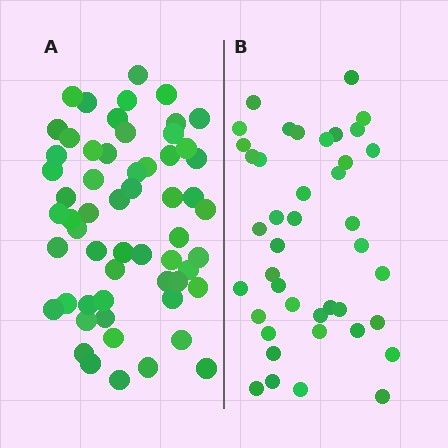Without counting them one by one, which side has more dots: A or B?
Region A (the left region) has more dots.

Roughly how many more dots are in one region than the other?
Region A has approximately 15 more dots than region B.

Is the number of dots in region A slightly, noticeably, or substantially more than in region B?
Region A has noticeably more, but not dramatically so. The ratio is roughly 1.4 to 1.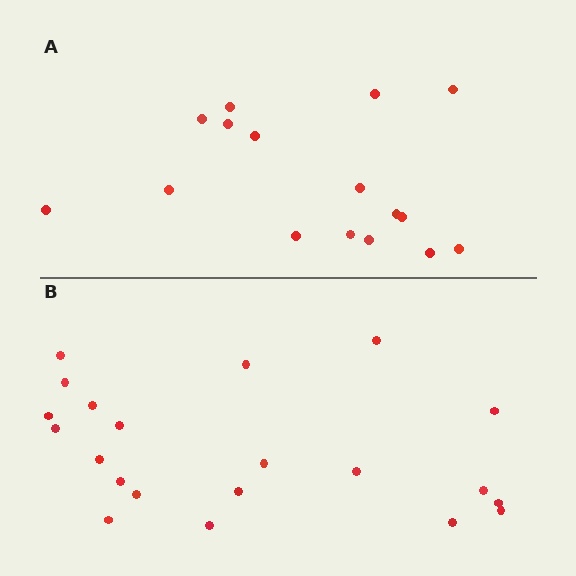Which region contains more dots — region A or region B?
Region B (the bottom region) has more dots.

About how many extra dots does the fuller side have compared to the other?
Region B has about 5 more dots than region A.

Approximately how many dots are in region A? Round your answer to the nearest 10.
About 20 dots. (The exact count is 16, which rounds to 20.)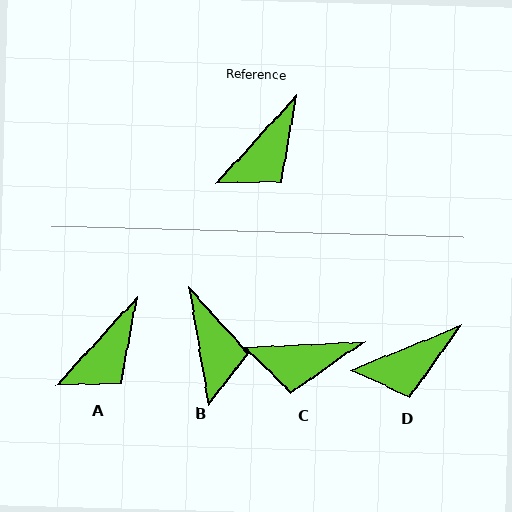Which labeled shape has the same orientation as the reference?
A.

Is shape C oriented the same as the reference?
No, it is off by about 45 degrees.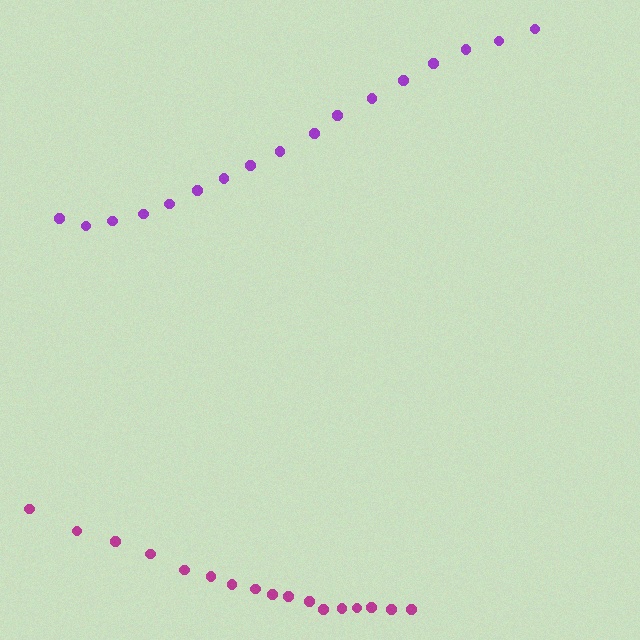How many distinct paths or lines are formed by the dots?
There are 2 distinct paths.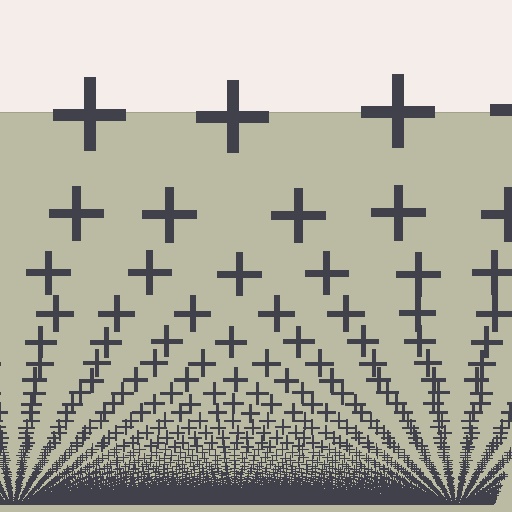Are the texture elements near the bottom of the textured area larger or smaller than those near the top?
Smaller. The gradient is inverted — elements near the bottom are smaller and denser.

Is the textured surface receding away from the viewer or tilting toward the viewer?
The surface appears to tilt toward the viewer. Texture elements get larger and sparser toward the top.